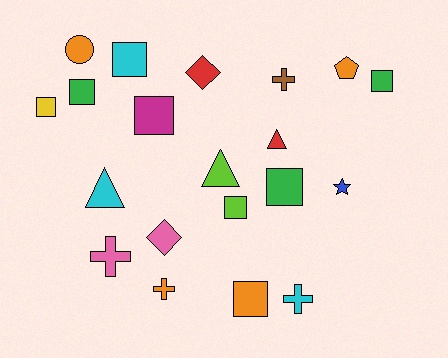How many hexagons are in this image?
There are no hexagons.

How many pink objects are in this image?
There are 2 pink objects.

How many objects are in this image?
There are 20 objects.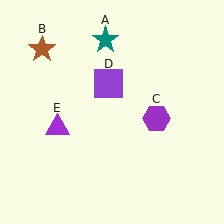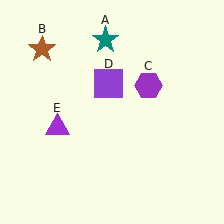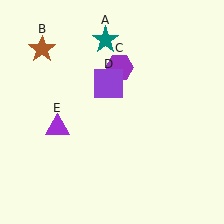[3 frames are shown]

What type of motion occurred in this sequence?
The purple hexagon (object C) rotated counterclockwise around the center of the scene.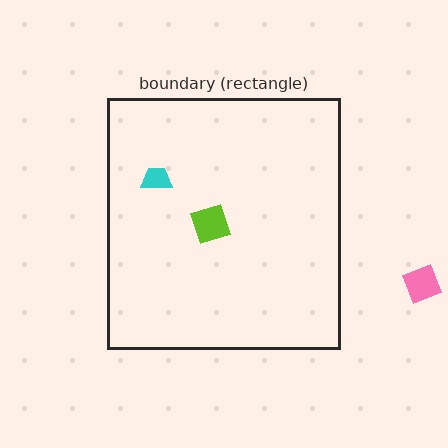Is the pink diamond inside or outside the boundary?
Outside.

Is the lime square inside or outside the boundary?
Inside.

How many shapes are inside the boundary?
2 inside, 1 outside.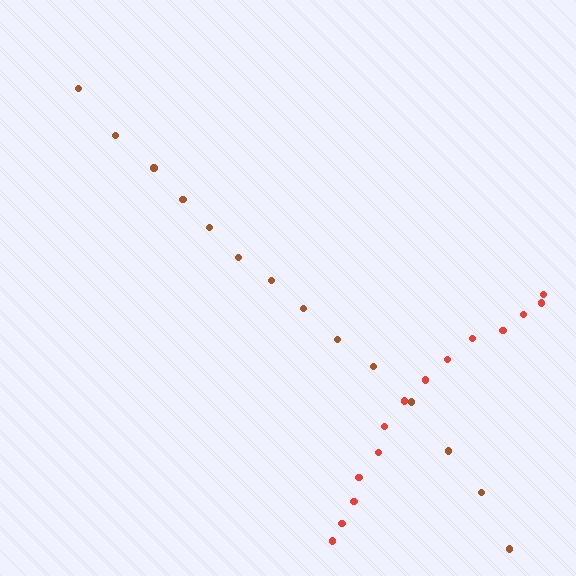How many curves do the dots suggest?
There are 2 distinct paths.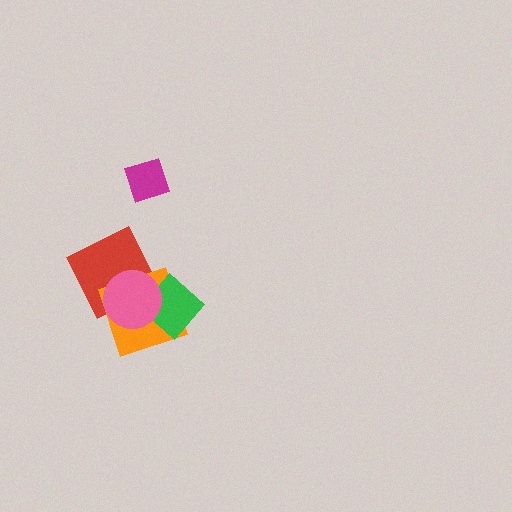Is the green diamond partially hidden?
Yes, it is partially covered by another shape.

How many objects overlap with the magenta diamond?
0 objects overlap with the magenta diamond.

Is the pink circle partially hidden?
No, no other shape covers it.